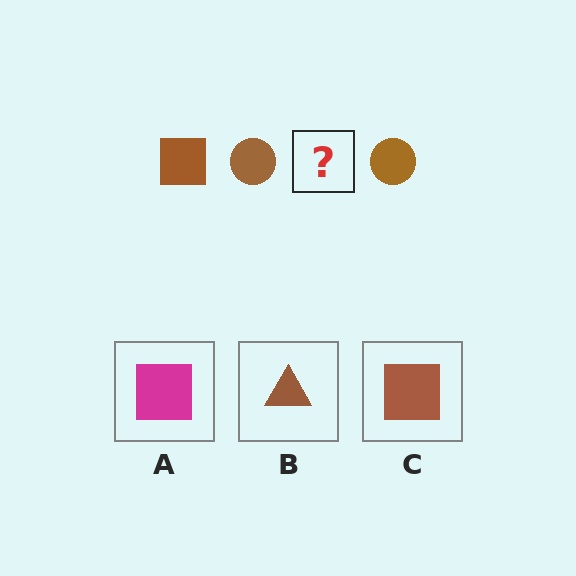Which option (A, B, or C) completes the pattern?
C.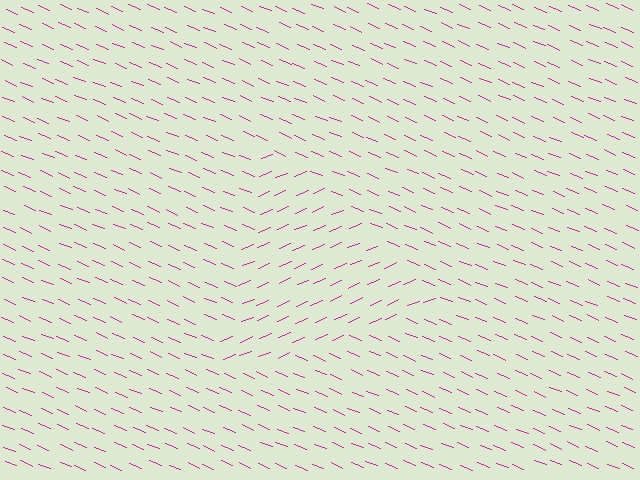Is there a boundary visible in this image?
Yes, there is a texture boundary formed by a change in line orientation.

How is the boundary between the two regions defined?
The boundary is defined purely by a change in line orientation (approximately 45 degrees difference). All lines are the same color and thickness.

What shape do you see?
I see a triangle.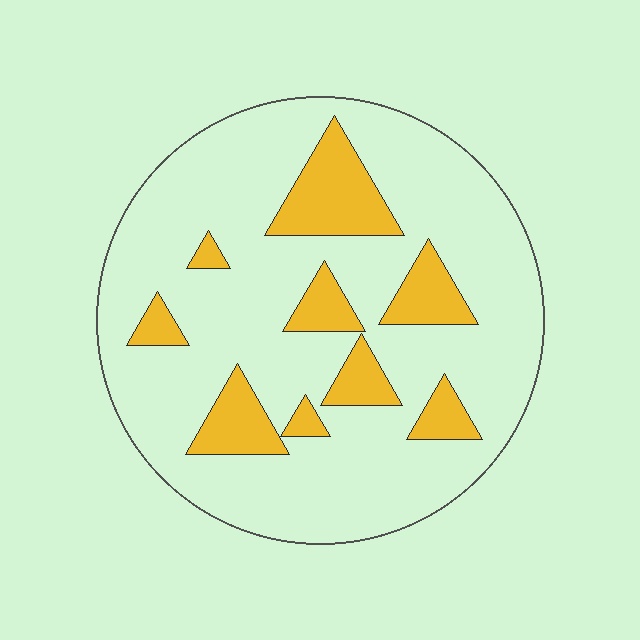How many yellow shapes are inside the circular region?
9.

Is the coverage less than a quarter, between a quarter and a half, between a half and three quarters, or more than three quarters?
Less than a quarter.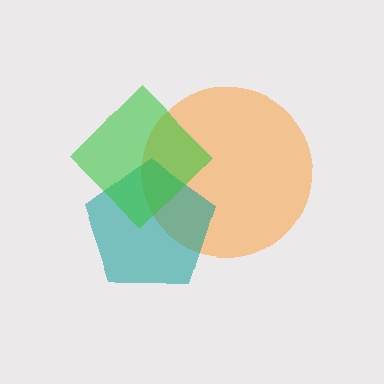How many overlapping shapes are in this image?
There are 3 overlapping shapes in the image.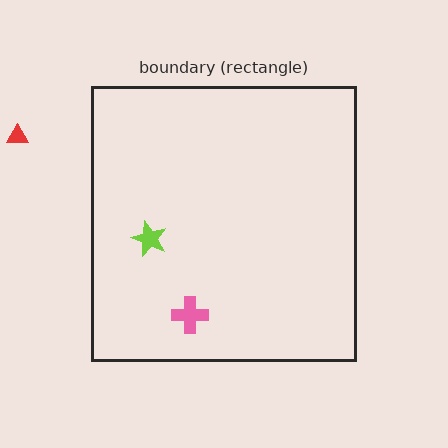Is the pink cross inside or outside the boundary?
Inside.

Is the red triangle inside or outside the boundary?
Outside.